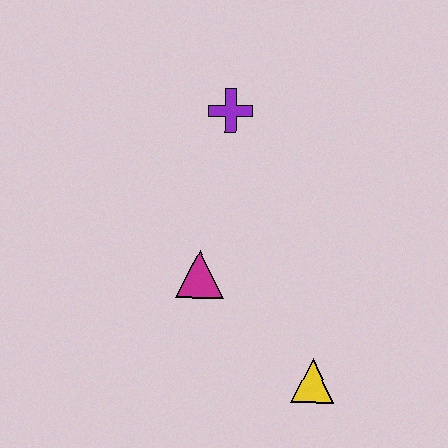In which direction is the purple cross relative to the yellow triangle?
The purple cross is above the yellow triangle.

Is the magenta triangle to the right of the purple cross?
No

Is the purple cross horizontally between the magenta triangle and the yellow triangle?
Yes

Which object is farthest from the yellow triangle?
The purple cross is farthest from the yellow triangle.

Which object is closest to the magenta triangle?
The yellow triangle is closest to the magenta triangle.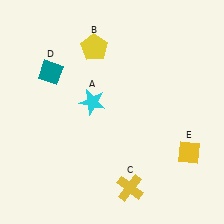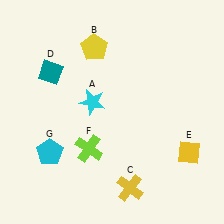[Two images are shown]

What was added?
A lime cross (F), a cyan pentagon (G) were added in Image 2.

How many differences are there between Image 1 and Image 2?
There are 2 differences between the two images.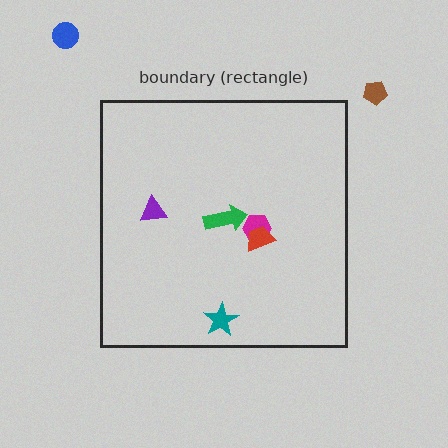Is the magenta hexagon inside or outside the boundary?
Inside.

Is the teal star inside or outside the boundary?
Inside.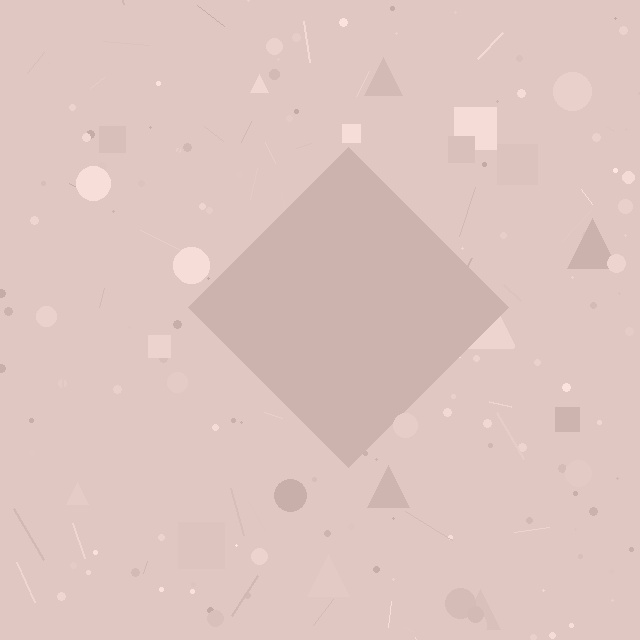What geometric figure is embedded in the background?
A diamond is embedded in the background.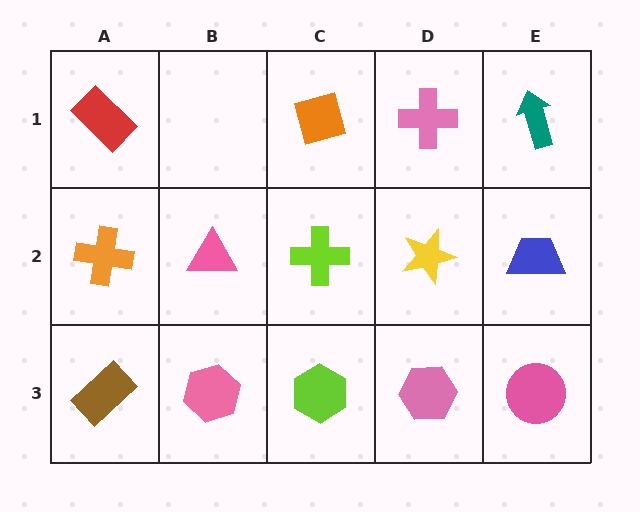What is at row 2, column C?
A lime cross.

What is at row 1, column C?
An orange diamond.